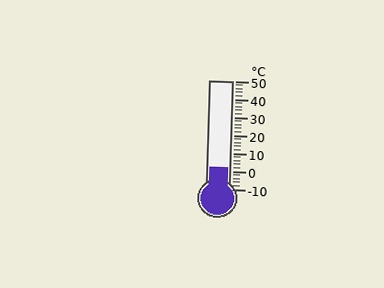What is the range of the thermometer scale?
The thermometer scale ranges from -10°C to 50°C.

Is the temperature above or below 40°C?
The temperature is below 40°C.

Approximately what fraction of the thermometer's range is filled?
The thermometer is filled to approximately 20% of its range.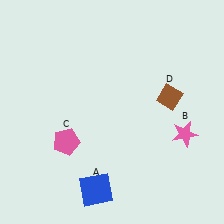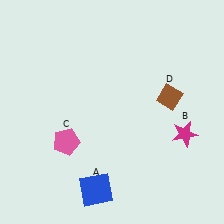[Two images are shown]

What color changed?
The star (B) changed from pink in Image 1 to magenta in Image 2.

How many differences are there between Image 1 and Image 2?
There is 1 difference between the two images.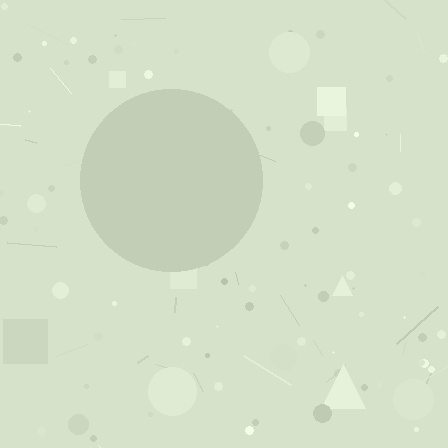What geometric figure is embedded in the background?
A circle is embedded in the background.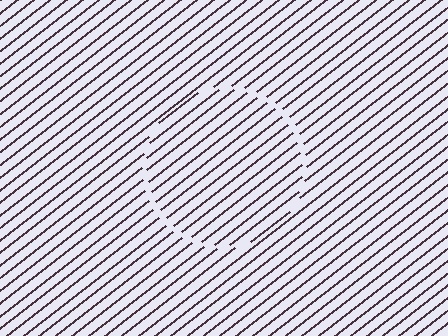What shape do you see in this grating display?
An illusory circle. The interior of the shape contains the same grating, shifted by half a period — the contour is defined by the phase discontinuity where line-ends from the inner and outer gratings abut.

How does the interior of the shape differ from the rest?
The interior of the shape contains the same grating, shifted by half a period — the contour is defined by the phase discontinuity where line-ends from the inner and outer gratings abut.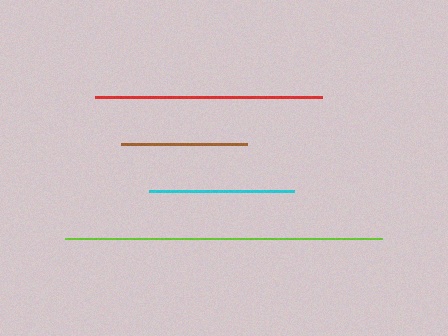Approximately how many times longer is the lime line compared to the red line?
The lime line is approximately 1.4 times the length of the red line.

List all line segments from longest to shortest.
From longest to shortest: lime, red, cyan, brown.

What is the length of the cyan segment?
The cyan segment is approximately 146 pixels long.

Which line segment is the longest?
The lime line is the longest at approximately 318 pixels.